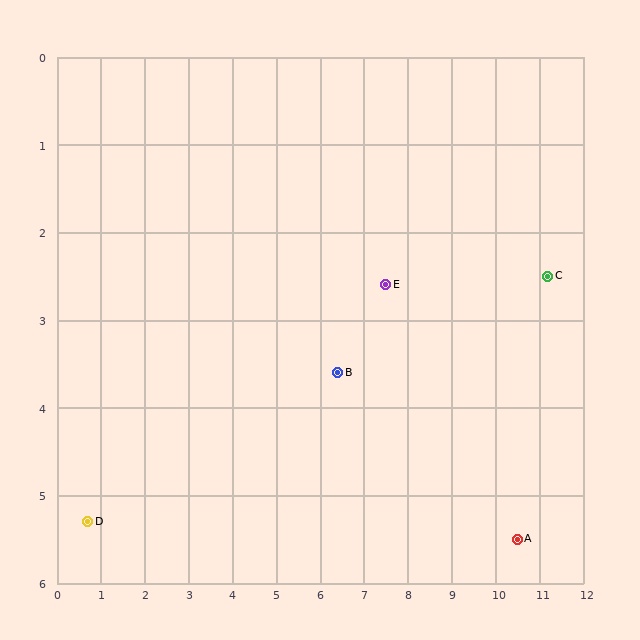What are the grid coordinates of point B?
Point B is at approximately (6.4, 3.6).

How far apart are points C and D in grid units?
Points C and D are about 10.9 grid units apart.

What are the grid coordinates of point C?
Point C is at approximately (11.2, 2.5).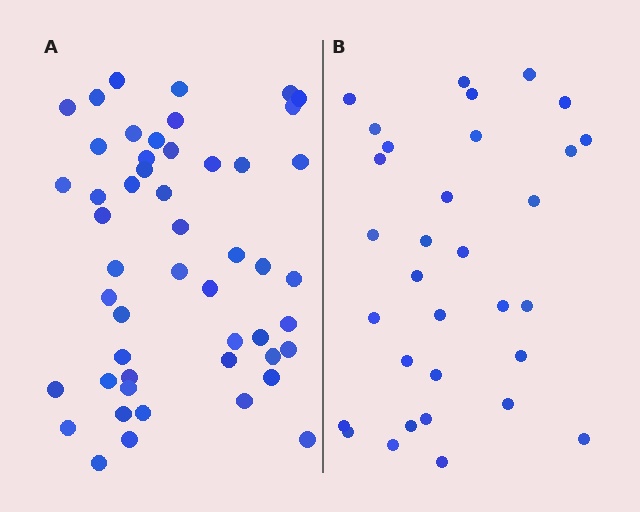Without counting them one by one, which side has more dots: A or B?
Region A (the left region) has more dots.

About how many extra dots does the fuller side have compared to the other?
Region A has approximately 20 more dots than region B.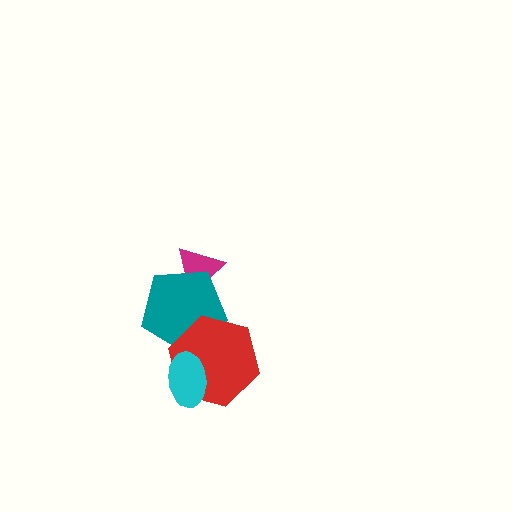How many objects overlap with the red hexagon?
2 objects overlap with the red hexagon.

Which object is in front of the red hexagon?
The cyan ellipse is in front of the red hexagon.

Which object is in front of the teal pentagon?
The red hexagon is in front of the teal pentagon.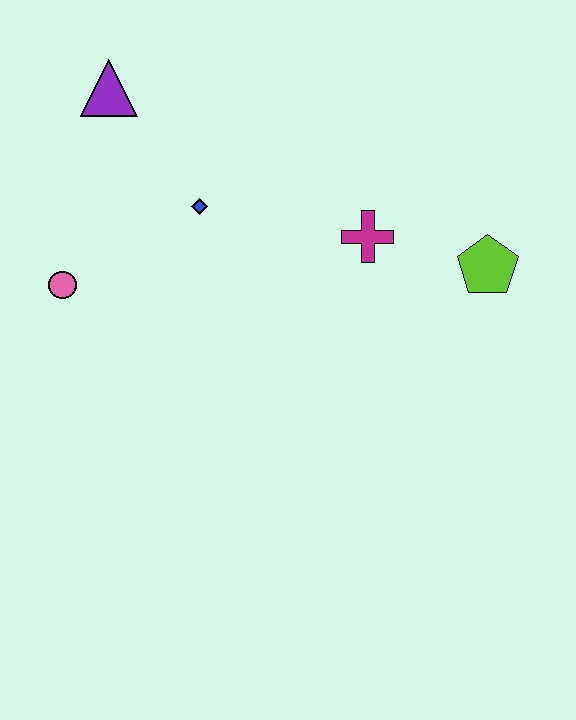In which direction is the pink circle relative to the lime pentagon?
The pink circle is to the left of the lime pentagon.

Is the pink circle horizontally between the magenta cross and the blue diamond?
No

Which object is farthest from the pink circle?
The lime pentagon is farthest from the pink circle.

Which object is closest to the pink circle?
The blue diamond is closest to the pink circle.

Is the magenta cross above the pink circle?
Yes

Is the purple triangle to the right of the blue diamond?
No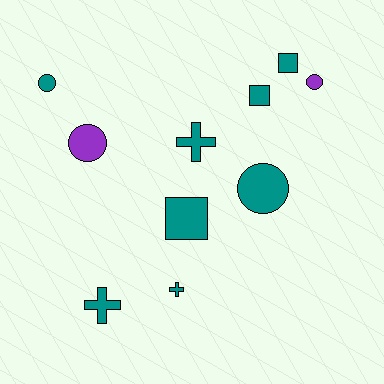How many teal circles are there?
There are 2 teal circles.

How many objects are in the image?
There are 10 objects.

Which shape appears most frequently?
Circle, with 4 objects.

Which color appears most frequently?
Teal, with 8 objects.